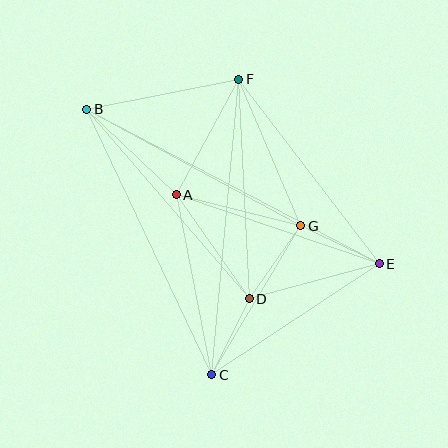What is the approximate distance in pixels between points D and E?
The distance between D and E is approximately 135 pixels.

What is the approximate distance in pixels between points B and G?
The distance between B and G is approximately 244 pixels.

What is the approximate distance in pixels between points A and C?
The distance between A and C is approximately 184 pixels.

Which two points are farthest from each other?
Points B and E are farthest from each other.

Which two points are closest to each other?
Points C and D are closest to each other.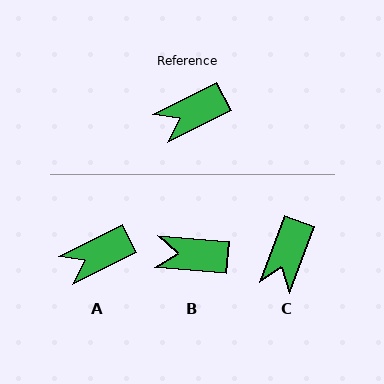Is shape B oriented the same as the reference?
No, it is off by about 32 degrees.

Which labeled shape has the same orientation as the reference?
A.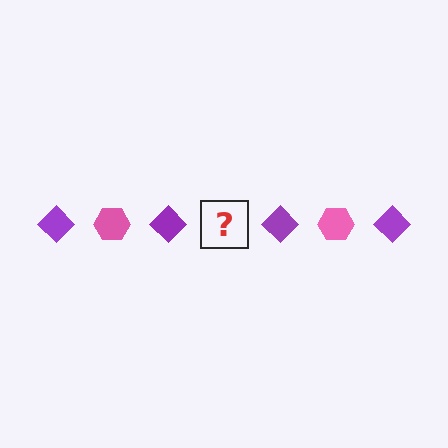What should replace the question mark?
The question mark should be replaced with a pink hexagon.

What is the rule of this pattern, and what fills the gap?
The rule is that the pattern alternates between purple diamond and pink hexagon. The gap should be filled with a pink hexagon.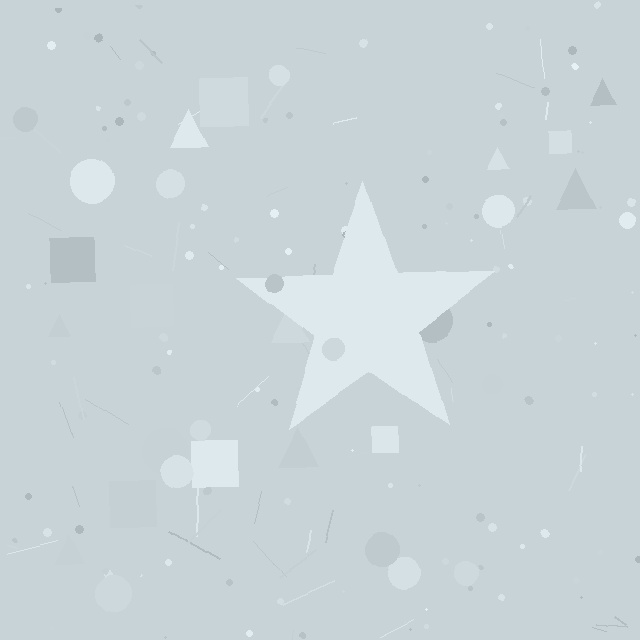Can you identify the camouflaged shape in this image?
The camouflaged shape is a star.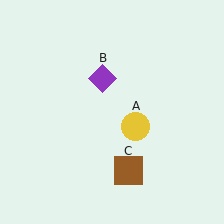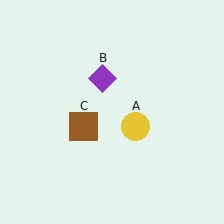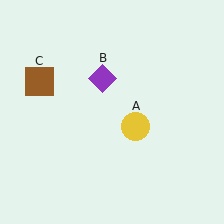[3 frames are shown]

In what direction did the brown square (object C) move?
The brown square (object C) moved up and to the left.